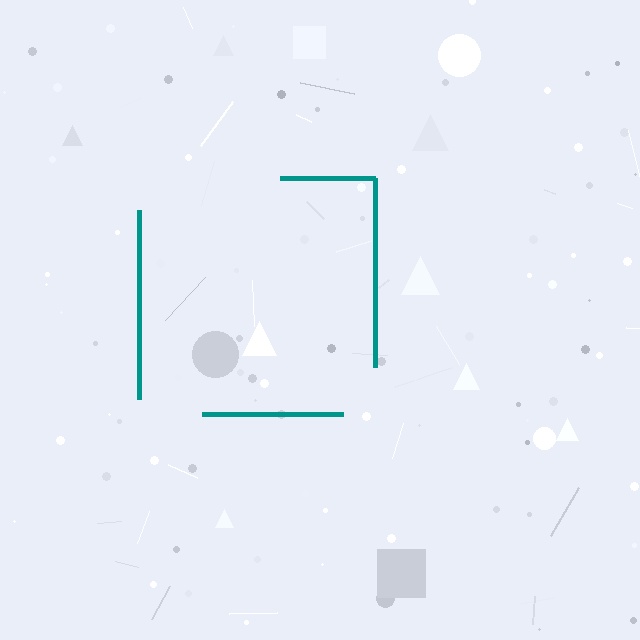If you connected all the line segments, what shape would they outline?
They would outline a square.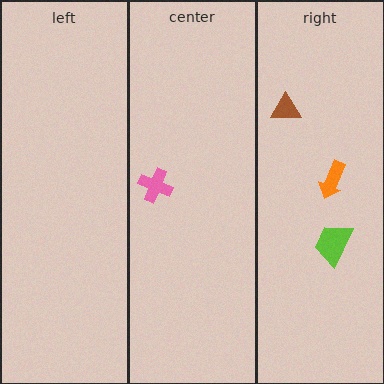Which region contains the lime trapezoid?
The right region.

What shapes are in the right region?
The orange arrow, the brown triangle, the lime trapezoid.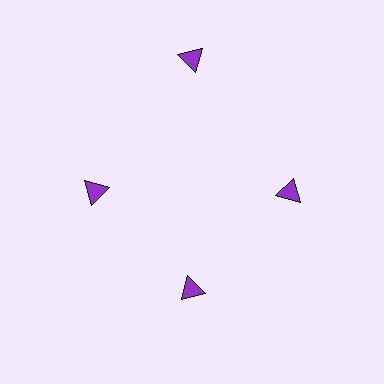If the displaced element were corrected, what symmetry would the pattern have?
It would have 4-fold rotational symmetry — the pattern would map onto itself every 90 degrees.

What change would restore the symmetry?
The symmetry would be restored by moving it inward, back onto the ring so that all 4 triangles sit at equal angles and equal distance from the center.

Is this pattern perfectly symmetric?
No. The 4 purple triangles are arranged in a ring, but one element near the 12 o'clock position is pushed outward from the center, breaking the 4-fold rotational symmetry.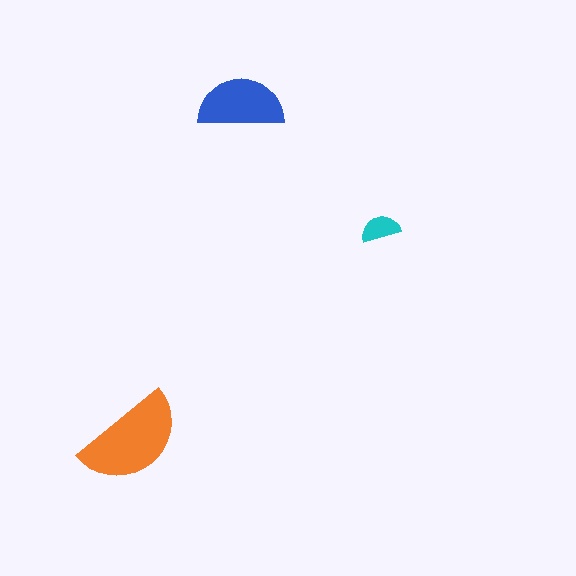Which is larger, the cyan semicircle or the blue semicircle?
The blue one.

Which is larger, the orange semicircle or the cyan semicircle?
The orange one.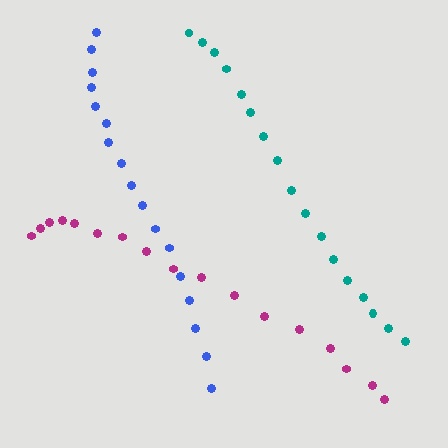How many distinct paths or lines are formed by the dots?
There are 3 distinct paths.